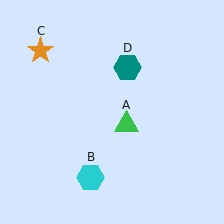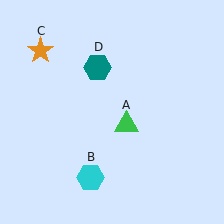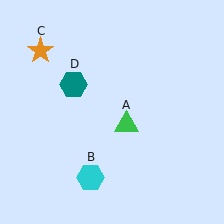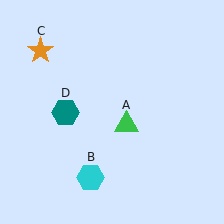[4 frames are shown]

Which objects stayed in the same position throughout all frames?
Green triangle (object A) and cyan hexagon (object B) and orange star (object C) remained stationary.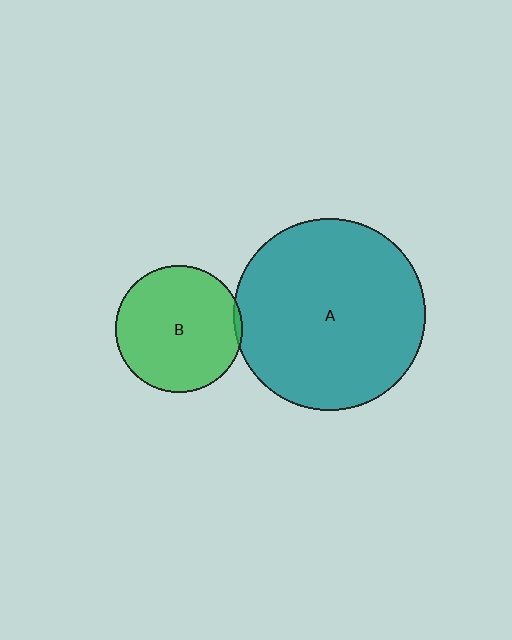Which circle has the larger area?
Circle A (teal).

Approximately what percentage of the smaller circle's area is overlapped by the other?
Approximately 5%.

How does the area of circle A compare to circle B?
Approximately 2.3 times.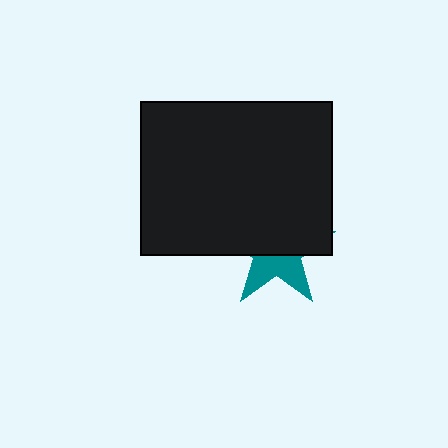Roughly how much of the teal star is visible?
A small part of it is visible (roughly 40%).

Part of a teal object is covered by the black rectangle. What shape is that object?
It is a star.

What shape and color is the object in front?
The object in front is a black rectangle.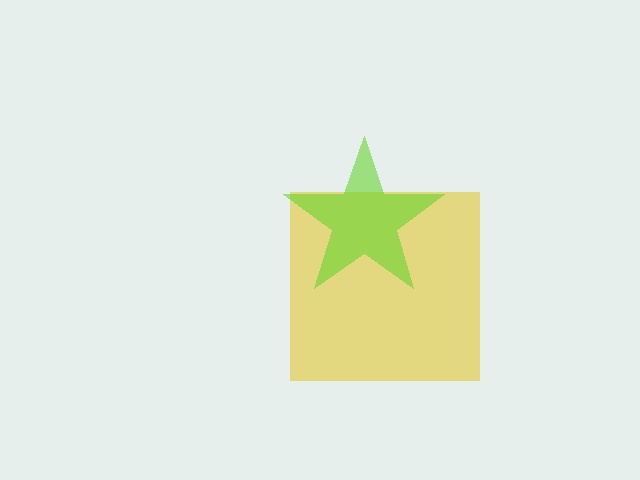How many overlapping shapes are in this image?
There are 2 overlapping shapes in the image.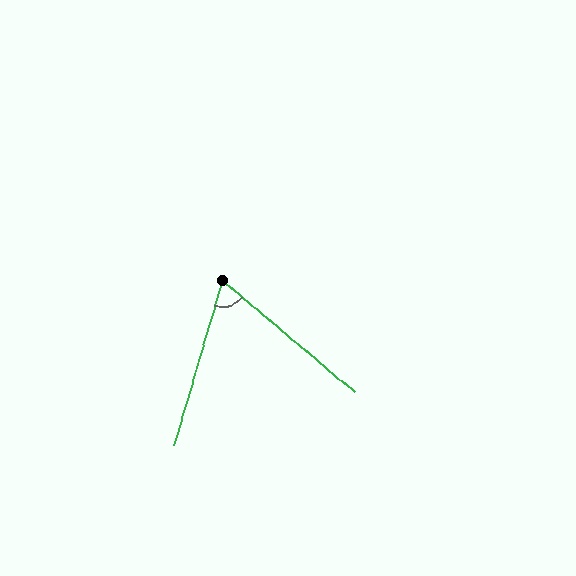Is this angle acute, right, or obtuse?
It is acute.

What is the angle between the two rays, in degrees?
Approximately 66 degrees.